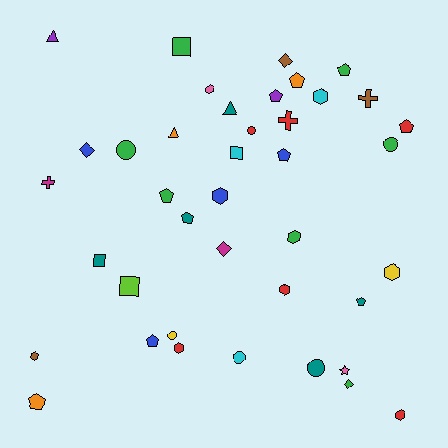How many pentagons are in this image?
There are 10 pentagons.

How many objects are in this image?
There are 40 objects.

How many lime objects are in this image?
There is 1 lime object.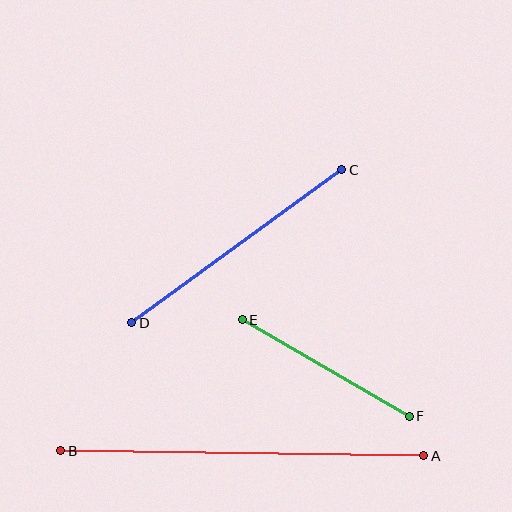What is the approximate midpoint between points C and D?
The midpoint is at approximately (237, 246) pixels.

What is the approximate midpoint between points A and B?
The midpoint is at approximately (242, 453) pixels.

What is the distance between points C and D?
The distance is approximately 260 pixels.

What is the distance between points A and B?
The distance is approximately 363 pixels.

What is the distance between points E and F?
The distance is approximately 193 pixels.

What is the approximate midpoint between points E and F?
The midpoint is at approximately (326, 368) pixels.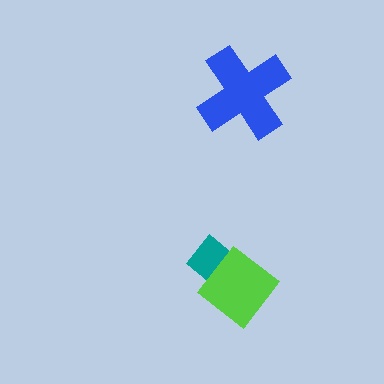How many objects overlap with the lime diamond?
1 object overlaps with the lime diamond.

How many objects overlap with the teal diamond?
1 object overlaps with the teal diamond.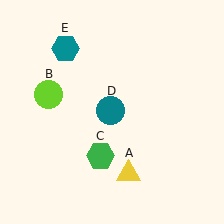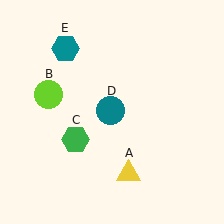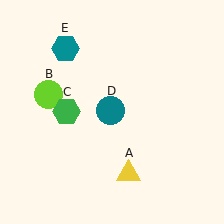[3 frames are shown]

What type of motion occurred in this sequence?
The green hexagon (object C) rotated clockwise around the center of the scene.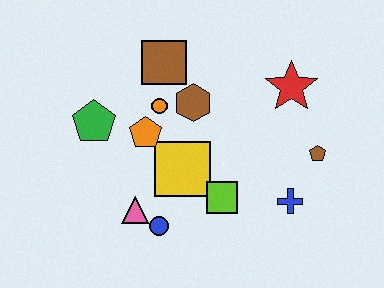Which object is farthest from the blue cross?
The green pentagon is farthest from the blue cross.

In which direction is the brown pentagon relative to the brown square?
The brown pentagon is to the right of the brown square.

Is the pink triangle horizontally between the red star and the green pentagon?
Yes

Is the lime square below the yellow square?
Yes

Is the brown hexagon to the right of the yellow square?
Yes